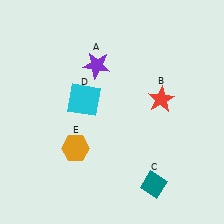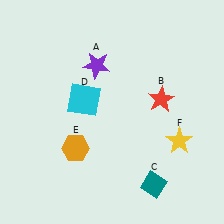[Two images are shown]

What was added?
A yellow star (F) was added in Image 2.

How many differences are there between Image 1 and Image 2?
There is 1 difference between the two images.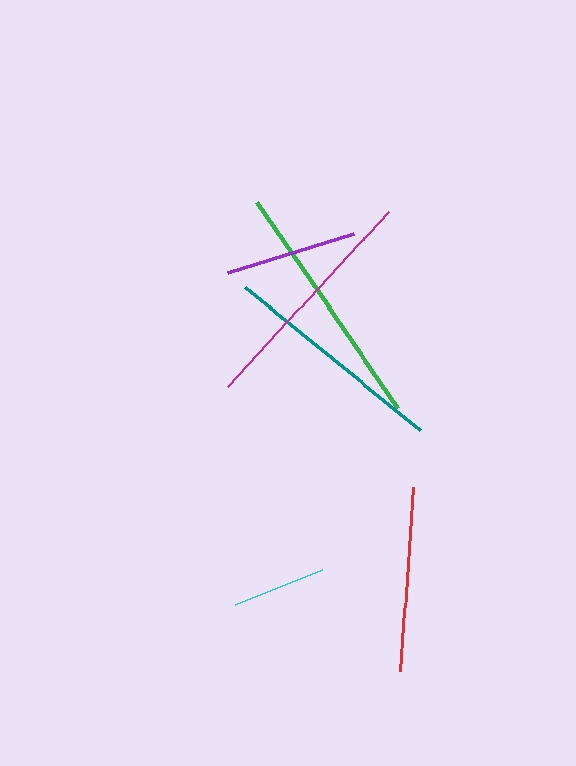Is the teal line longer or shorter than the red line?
The teal line is longer than the red line.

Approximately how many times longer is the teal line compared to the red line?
The teal line is approximately 1.2 times the length of the red line.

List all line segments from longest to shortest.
From longest to shortest: green, magenta, teal, red, purple, cyan.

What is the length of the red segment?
The red segment is approximately 184 pixels long.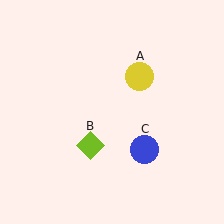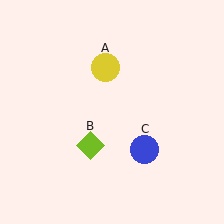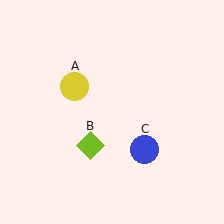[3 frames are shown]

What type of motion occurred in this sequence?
The yellow circle (object A) rotated counterclockwise around the center of the scene.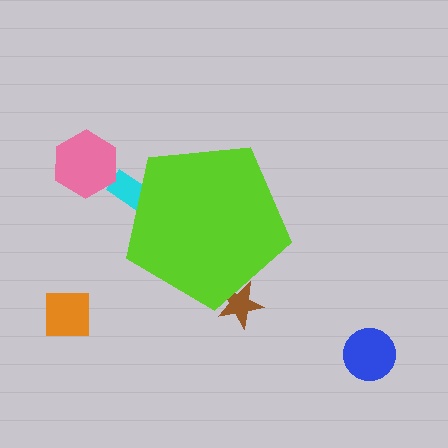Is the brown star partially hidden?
Yes, the brown star is partially hidden behind the lime pentagon.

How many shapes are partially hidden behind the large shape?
2 shapes are partially hidden.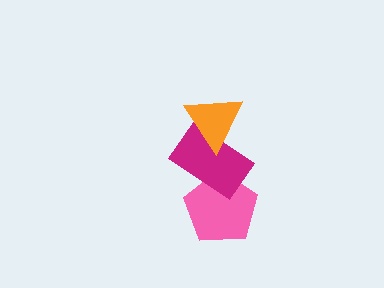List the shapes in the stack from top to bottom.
From top to bottom: the orange triangle, the magenta rectangle, the pink pentagon.